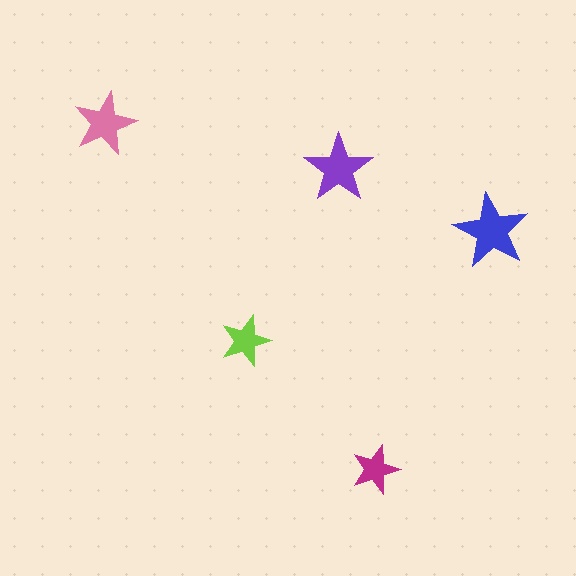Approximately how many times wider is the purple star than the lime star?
About 1.5 times wider.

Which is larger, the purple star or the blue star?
The blue one.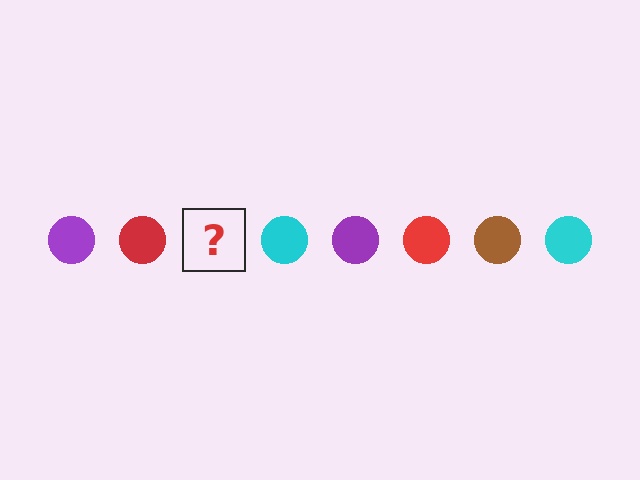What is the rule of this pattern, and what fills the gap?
The rule is that the pattern cycles through purple, red, brown, cyan circles. The gap should be filled with a brown circle.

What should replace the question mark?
The question mark should be replaced with a brown circle.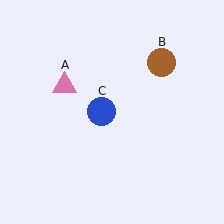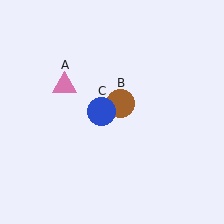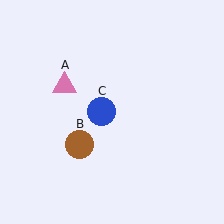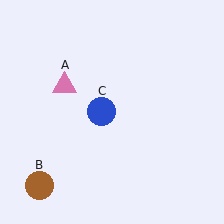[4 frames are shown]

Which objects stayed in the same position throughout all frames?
Pink triangle (object A) and blue circle (object C) remained stationary.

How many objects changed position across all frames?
1 object changed position: brown circle (object B).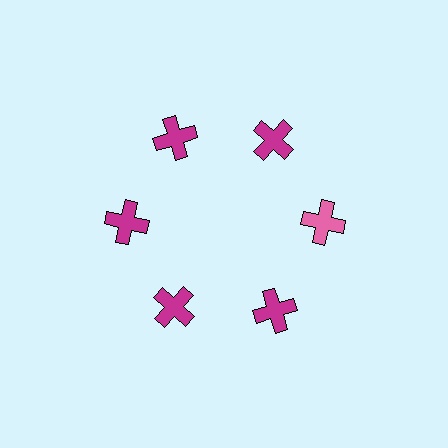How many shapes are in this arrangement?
There are 6 shapes arranged in a ring pattern.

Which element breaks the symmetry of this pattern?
The pink cross at roughly the 3 o'clock position breaks the symmetry. All other shapes are magenta crosses.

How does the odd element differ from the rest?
It has a different color: pink instead of magenta.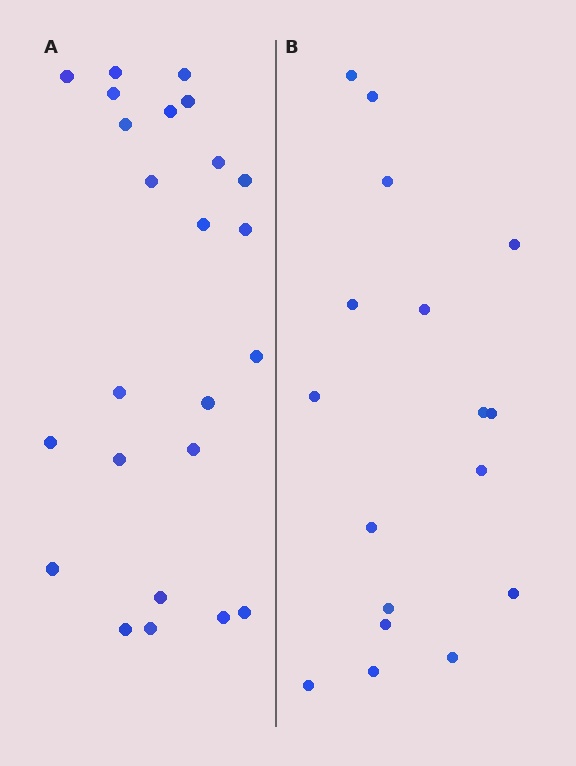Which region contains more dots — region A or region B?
Region A (the left region) has more dots.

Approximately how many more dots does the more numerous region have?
Region A has roughly 8 or so more dots than region B.